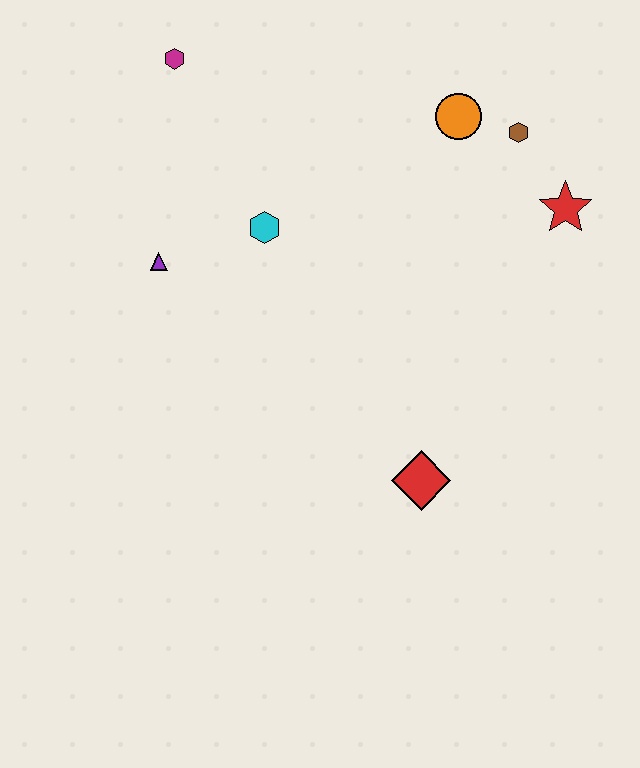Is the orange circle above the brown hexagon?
Yes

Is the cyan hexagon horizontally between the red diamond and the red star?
No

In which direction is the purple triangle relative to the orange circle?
The purple triangle is to the left of the orange circle.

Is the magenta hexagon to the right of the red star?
No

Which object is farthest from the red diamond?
The magenta hexagon is farthest from the red diamond.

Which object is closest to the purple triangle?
The cyan hexagon is closest to the purple triangle.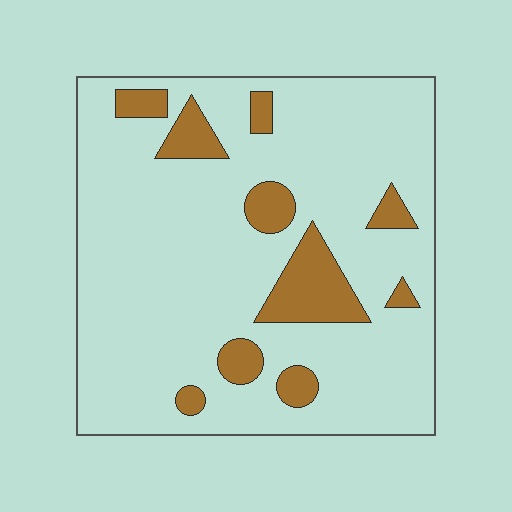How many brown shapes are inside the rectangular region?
10.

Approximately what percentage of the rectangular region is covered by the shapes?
Approximately 15%.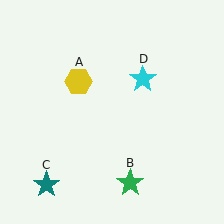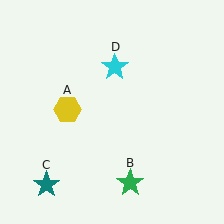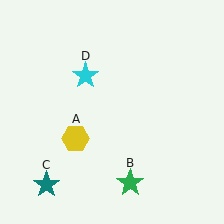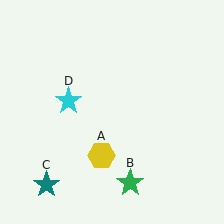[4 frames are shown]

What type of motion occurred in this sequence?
The yellow hexagon (object A), cyan star (object D) rotated counterclockwise around the center of the scene.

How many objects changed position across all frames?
2 objects changed position: yellow hexagon (object A), cyan star (object D).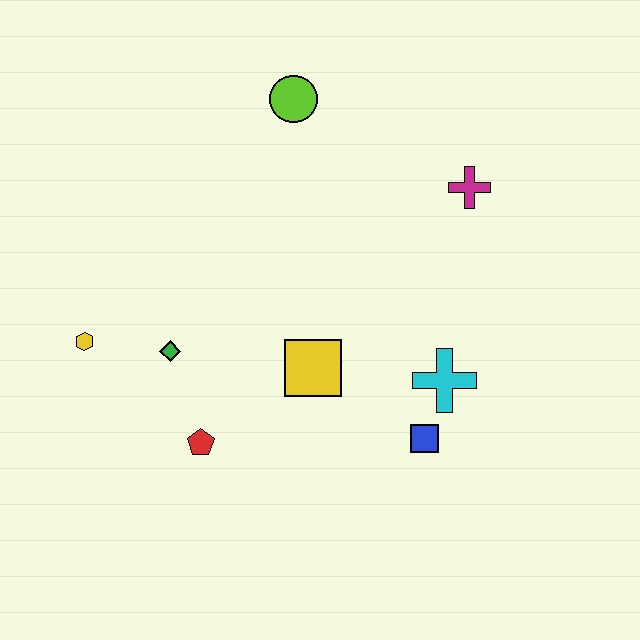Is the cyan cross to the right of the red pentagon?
Yes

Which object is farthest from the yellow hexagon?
The magenta cross is farthest from the yellow hexagon.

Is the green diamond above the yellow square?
Yes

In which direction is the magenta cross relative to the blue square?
The magenta cross is above the blue square.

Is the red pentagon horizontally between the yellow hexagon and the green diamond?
No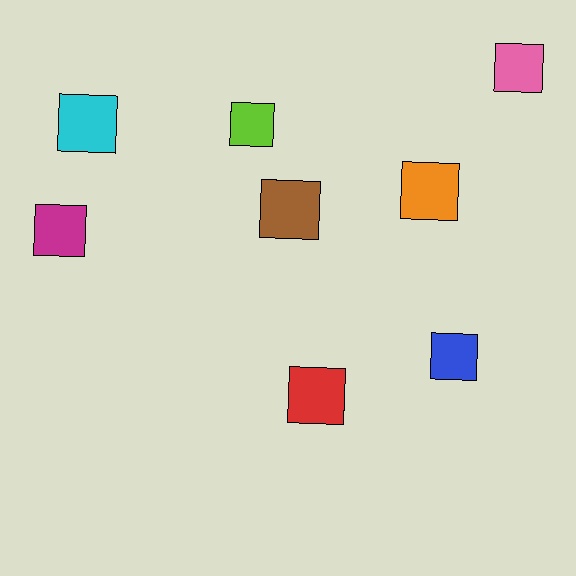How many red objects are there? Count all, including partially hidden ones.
There is 1 red object.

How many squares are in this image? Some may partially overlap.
There are 8 squares.